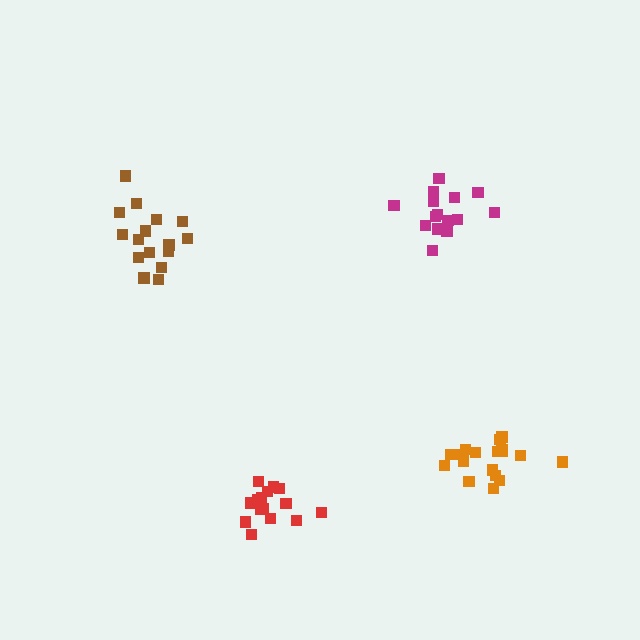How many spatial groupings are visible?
There are 4 spatial groupings.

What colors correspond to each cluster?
The clusters are colored: orange, magenta, red, brown.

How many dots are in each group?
Group 1: 18 dots, Group 2: 15 dots, Group 3: 15 dots, Group 4: 16 dots (64 total).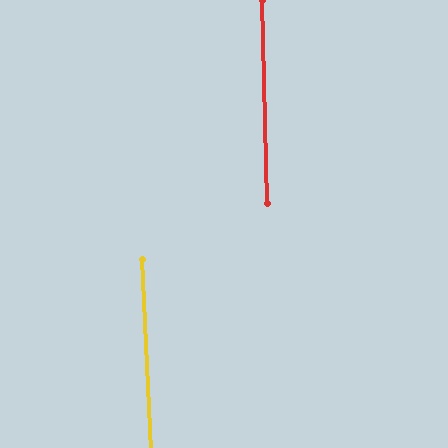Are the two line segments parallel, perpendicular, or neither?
Parallel — their directions differ by only 1.3°.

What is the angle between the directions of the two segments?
Approximately 1 degree.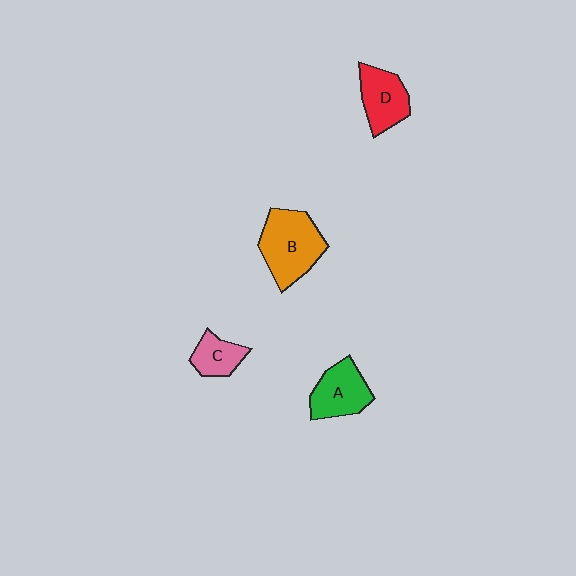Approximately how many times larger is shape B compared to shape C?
Approximately 2.1 times.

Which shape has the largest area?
Shape B (orange).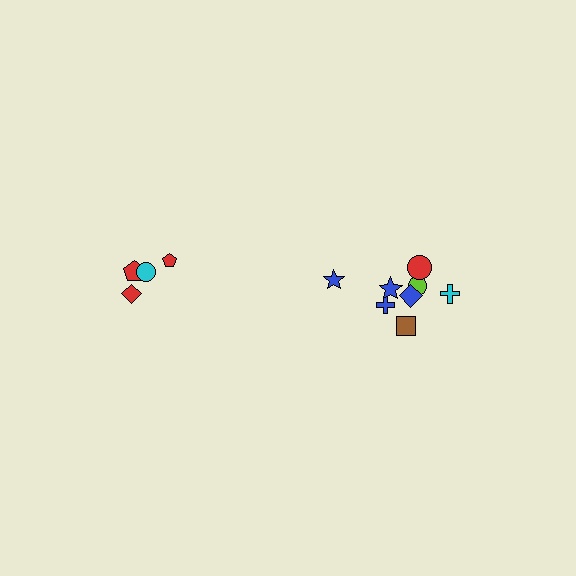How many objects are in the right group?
There are 8 objects.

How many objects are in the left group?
There are 4 objects.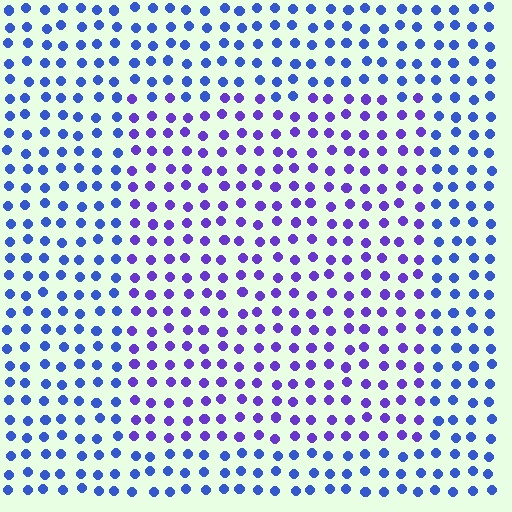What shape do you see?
I see a rectangle.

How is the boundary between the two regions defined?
The boundary is defined purely by a slight shift in hue (about 34 degrees). Spacing, size, and orientation are identical on both sides.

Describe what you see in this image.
The image is filled with small blue elements in a uniform arrangement. A rectangle-shaped region is visible where the elements are tinted to a slightly different hue, forming a subtle color boundary.